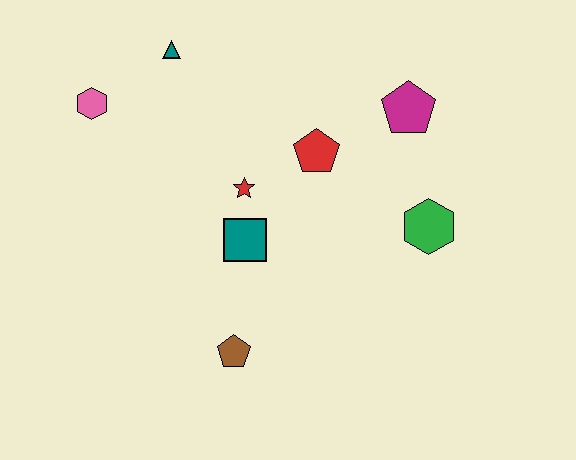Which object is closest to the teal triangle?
The pink hexagon is closest to the teal triangle.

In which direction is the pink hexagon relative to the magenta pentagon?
The pink hexagon is to the left of the magenta pentagon.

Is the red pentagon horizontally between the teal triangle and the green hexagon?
Yes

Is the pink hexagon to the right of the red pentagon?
No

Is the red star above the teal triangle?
No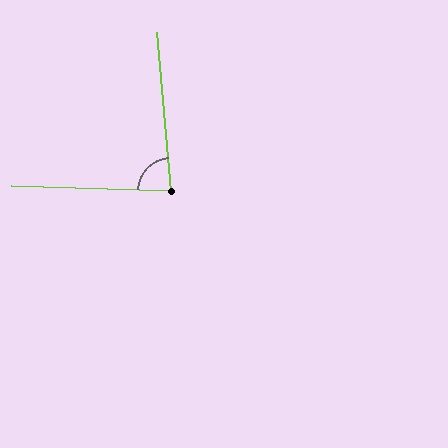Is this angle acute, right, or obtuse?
It is acute.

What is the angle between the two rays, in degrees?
Approximately 83 degrees.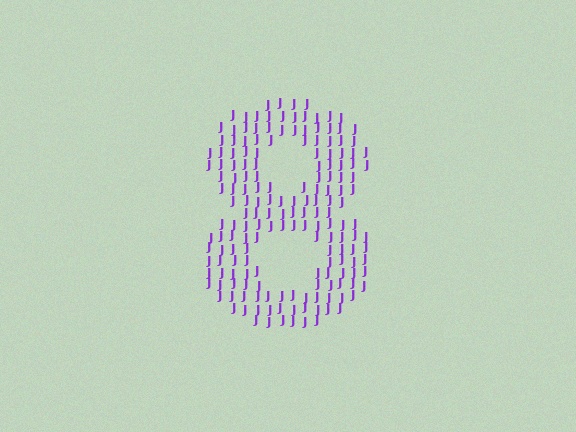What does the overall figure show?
The overall figure shows the digit 8.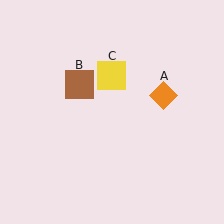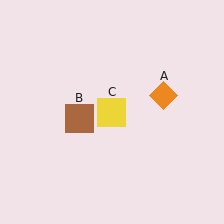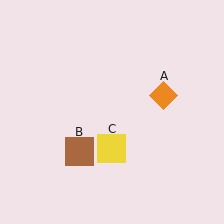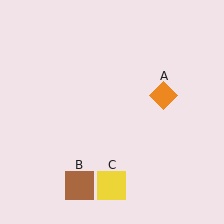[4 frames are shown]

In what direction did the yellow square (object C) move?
The yellow square (object C) moved down.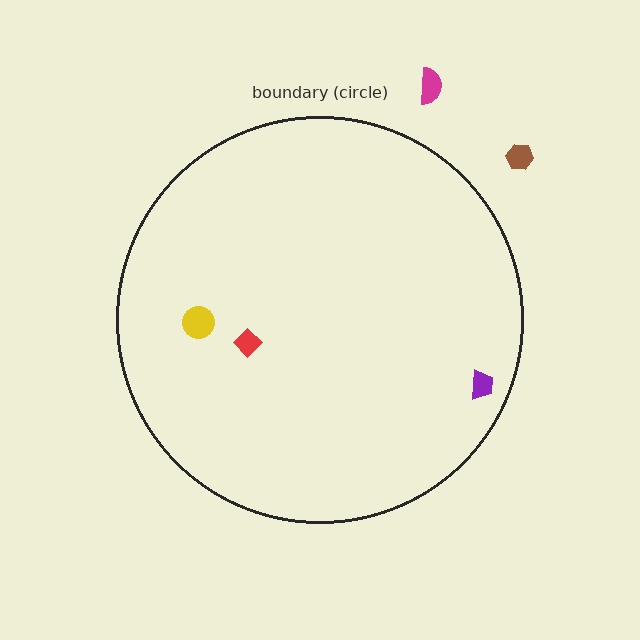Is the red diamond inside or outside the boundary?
Inside.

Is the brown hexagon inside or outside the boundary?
Outside.